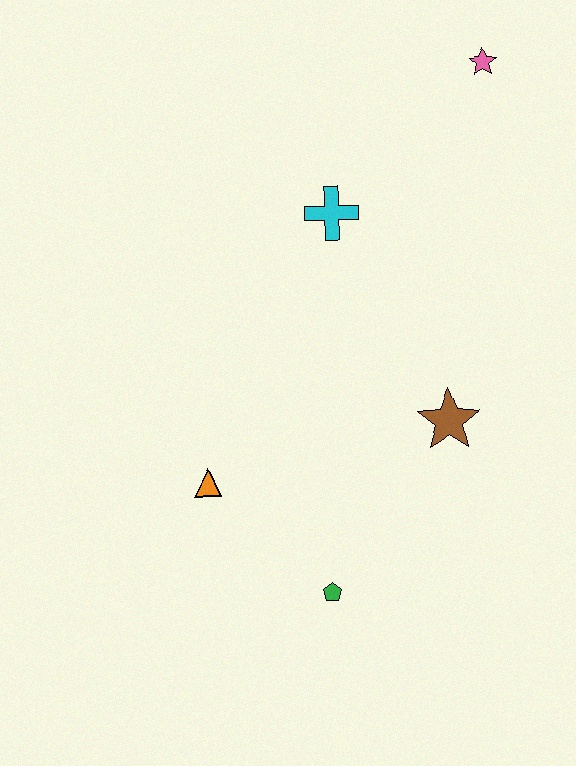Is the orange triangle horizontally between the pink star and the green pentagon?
No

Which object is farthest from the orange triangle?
The pink star is farthest from the orange triangle.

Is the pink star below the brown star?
No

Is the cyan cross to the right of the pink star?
No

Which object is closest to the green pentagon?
The orange triangle is closest to the green pentagon.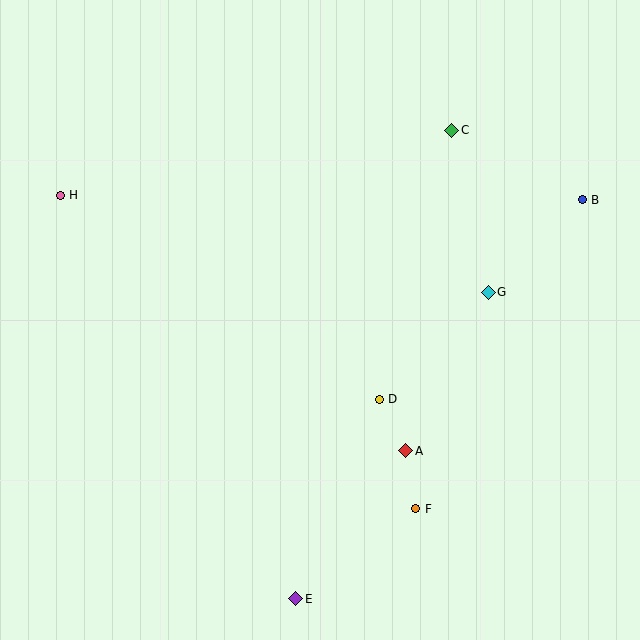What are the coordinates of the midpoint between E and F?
The midpoint between E and F is at (356, 554).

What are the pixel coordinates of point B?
Point B is at (582, 200).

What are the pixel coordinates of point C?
Point C is at (452, 130).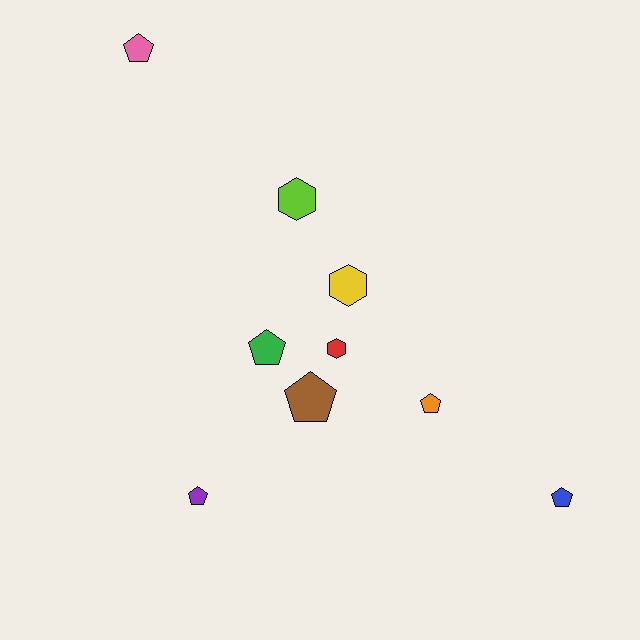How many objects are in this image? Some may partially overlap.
There are 9 objects.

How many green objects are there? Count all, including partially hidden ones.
There is 1 green object.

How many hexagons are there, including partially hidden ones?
There are 3 hexagons.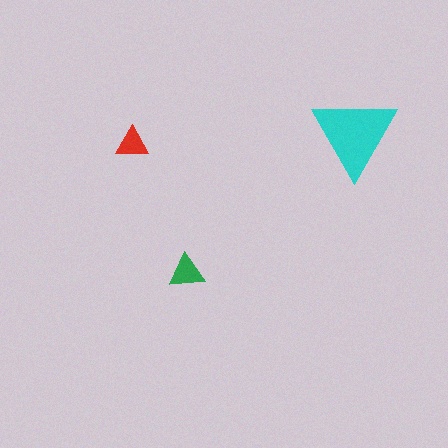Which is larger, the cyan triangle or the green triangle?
The cyan one.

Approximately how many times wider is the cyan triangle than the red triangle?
About 2.5 times wider.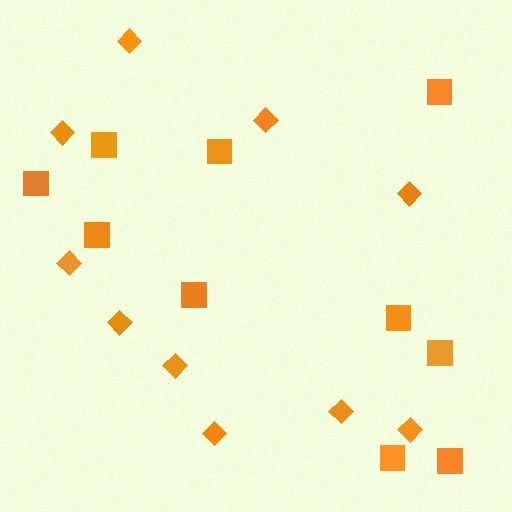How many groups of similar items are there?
There are 2 groups: one group of squares (10) and one group of diamonds (10).